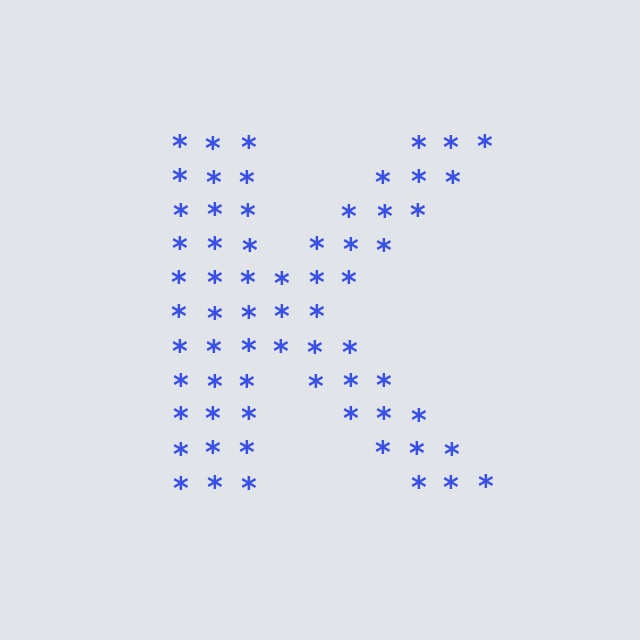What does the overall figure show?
The overall figure shows the letter K.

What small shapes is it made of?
It is made of small asterisks.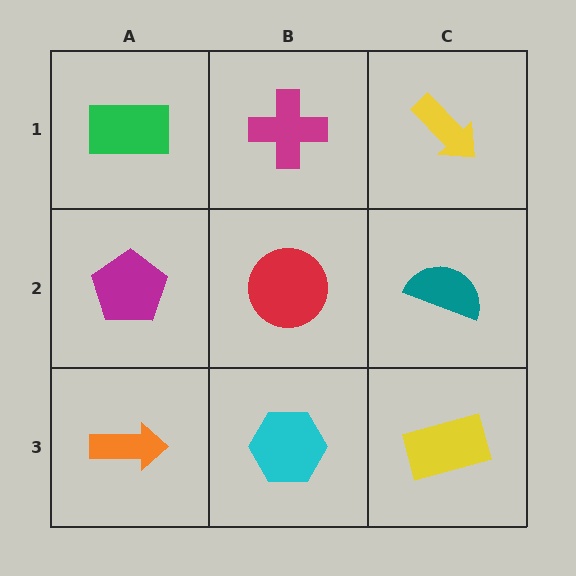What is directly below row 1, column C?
A teal semicircle.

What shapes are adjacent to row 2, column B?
A magenta cross (row 1, column B), a cyan hexagon (row 3, column B), a magenta pentagon (row 2, column A), a teal semicircle (row 2, column C).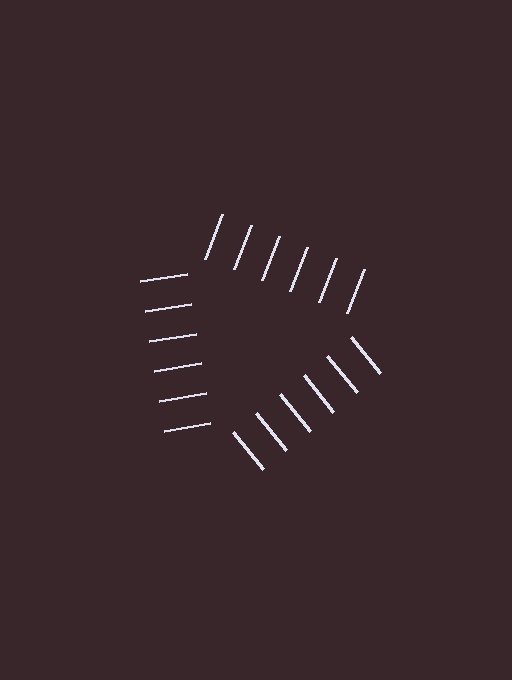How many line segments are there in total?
18 — 6 along each of the 3 edges.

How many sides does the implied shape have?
3 sides — the line-ends trace a triangle.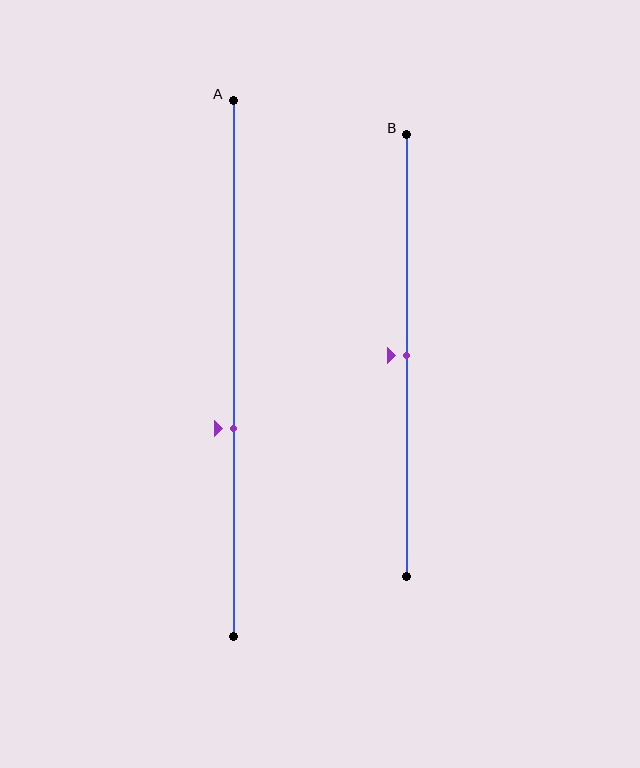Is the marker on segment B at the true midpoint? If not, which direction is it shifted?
Yes, the marker on segment B is at the true midpoint.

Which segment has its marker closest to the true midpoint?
Segment B has its marker closest to the true midpoint.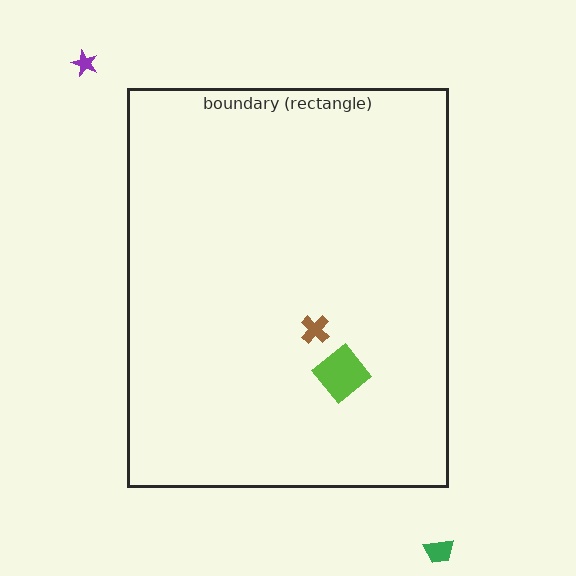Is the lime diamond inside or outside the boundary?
Inside.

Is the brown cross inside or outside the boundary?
Inside.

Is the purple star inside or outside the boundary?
Outside.